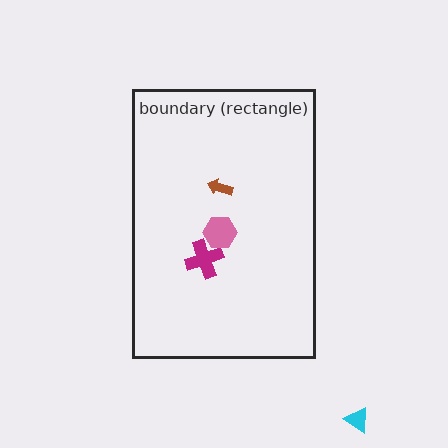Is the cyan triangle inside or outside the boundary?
Outside.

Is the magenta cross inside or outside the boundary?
Inside.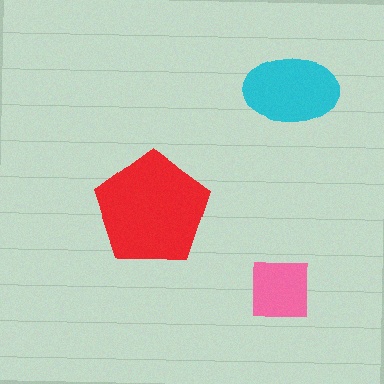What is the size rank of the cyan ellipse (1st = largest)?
2nd.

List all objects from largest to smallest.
The red pentagon, the cyan ellipse, the pink square.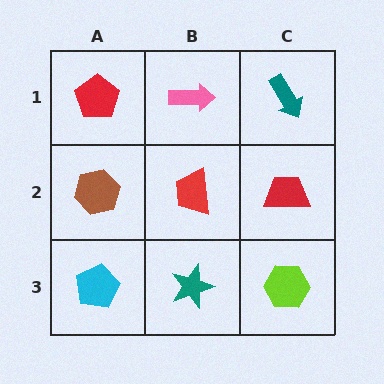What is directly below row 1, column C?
A red trapezoid.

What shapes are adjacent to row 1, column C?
A red trapezoid (row 2, column C), a pink arrow (row 1, column B).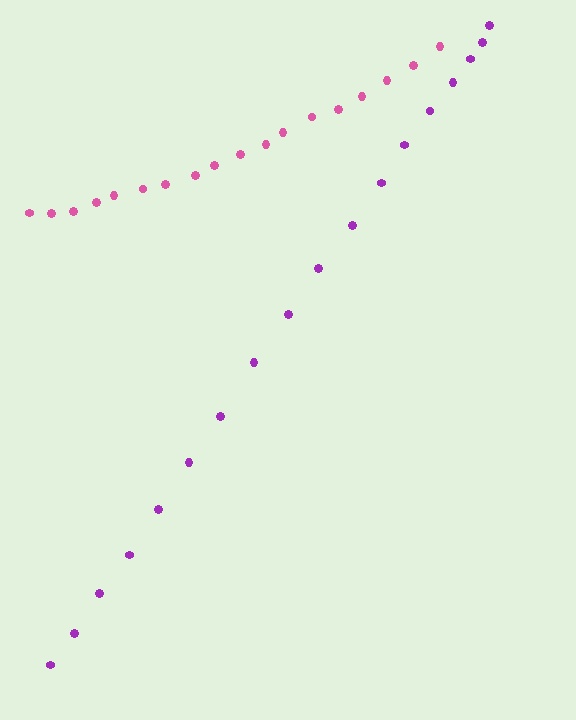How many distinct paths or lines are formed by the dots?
There are 2 distinct paths.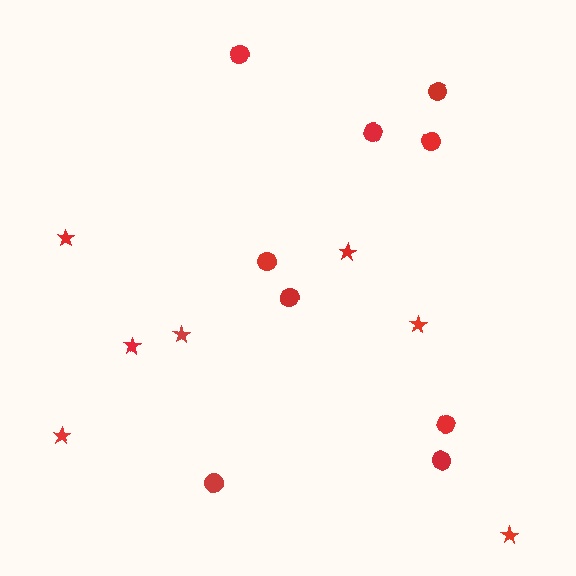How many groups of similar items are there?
There are 2 groups: one group of circles (9) and one group of stars (7).